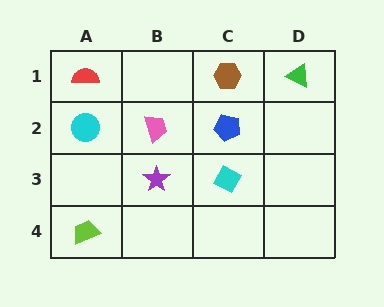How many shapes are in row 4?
1 shape.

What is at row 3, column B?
A purple star.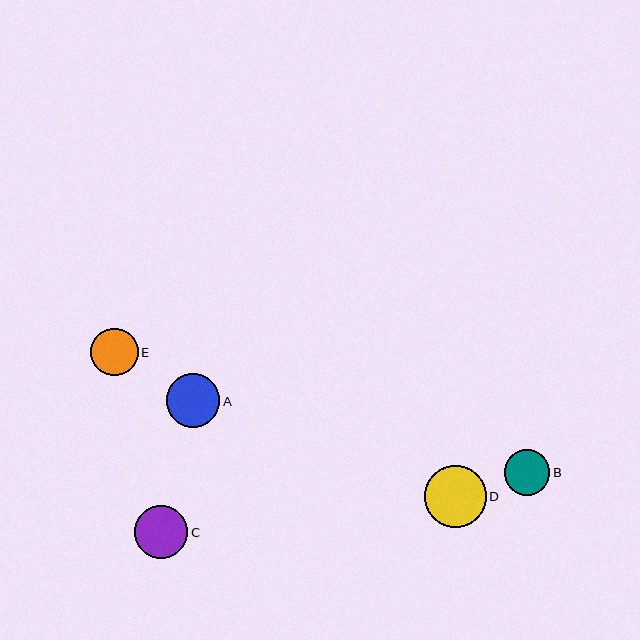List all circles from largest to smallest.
From largest to smallest: D, A, C, E, B.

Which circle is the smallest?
Circle B is the smallest with a size of approximately 45 pixels.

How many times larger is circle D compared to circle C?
Circle D is approximately 1.2 times the size of circle C.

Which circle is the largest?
Circle D is the largest with a size of approximately 62 pixels.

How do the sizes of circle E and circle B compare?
Circle E and circle B are approximately the same size.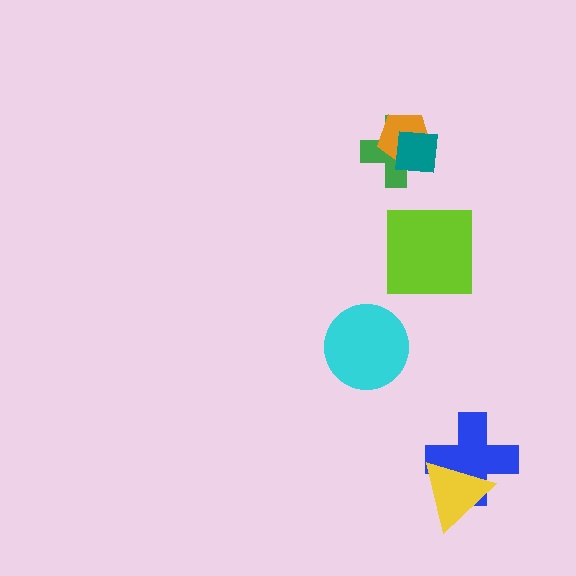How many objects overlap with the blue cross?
1 object overlaps with the blue cross.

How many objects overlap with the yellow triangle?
1 object overlaps with the yellow triangle.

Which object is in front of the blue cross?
The yellow triangle is in front of the blue cross.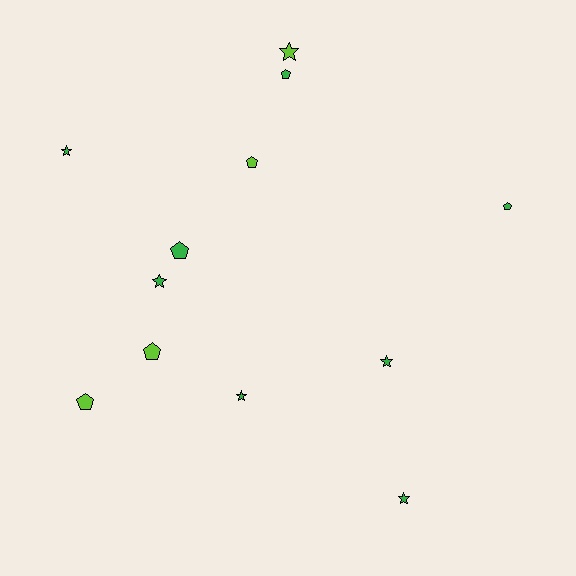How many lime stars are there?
There is 1 lime star.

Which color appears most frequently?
Green, with 8 objects.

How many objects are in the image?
There are 12 objects.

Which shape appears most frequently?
Star, with 6 objects.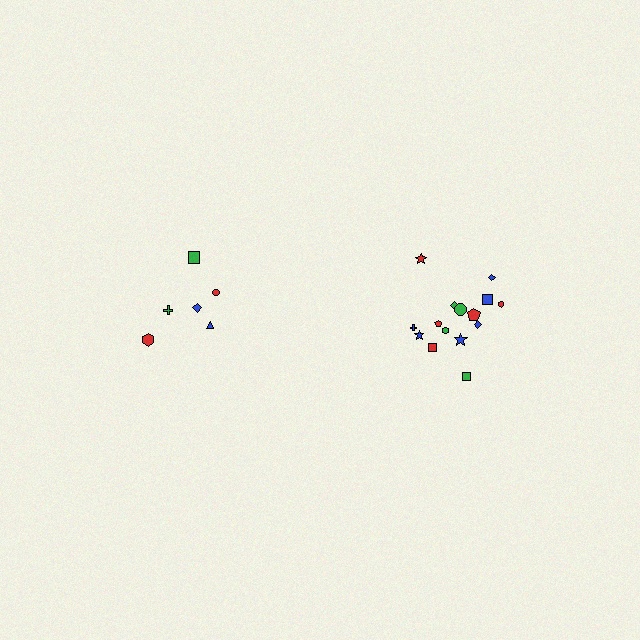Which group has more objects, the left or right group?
The right group.